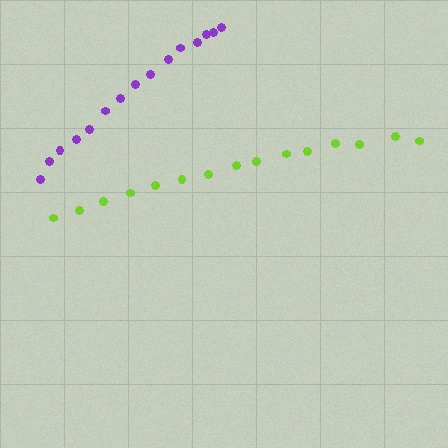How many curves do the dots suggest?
There are 2 distinct paths.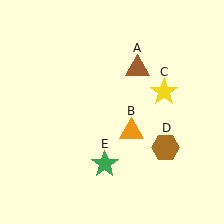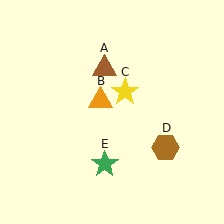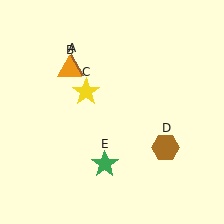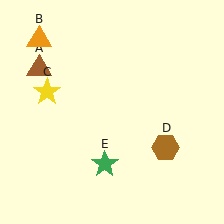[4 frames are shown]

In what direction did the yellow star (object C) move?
The yellow star (object C) moved left.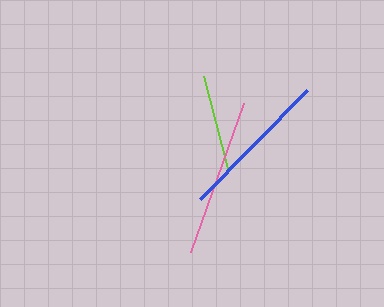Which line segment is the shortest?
The lime line is the shortest at approximately 94 pixels.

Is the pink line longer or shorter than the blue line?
The pink line is longer than the blue line.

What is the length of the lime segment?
The lime segment is approximately 94 pixels long.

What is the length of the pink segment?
The pink segment is approximately 158 pixels long.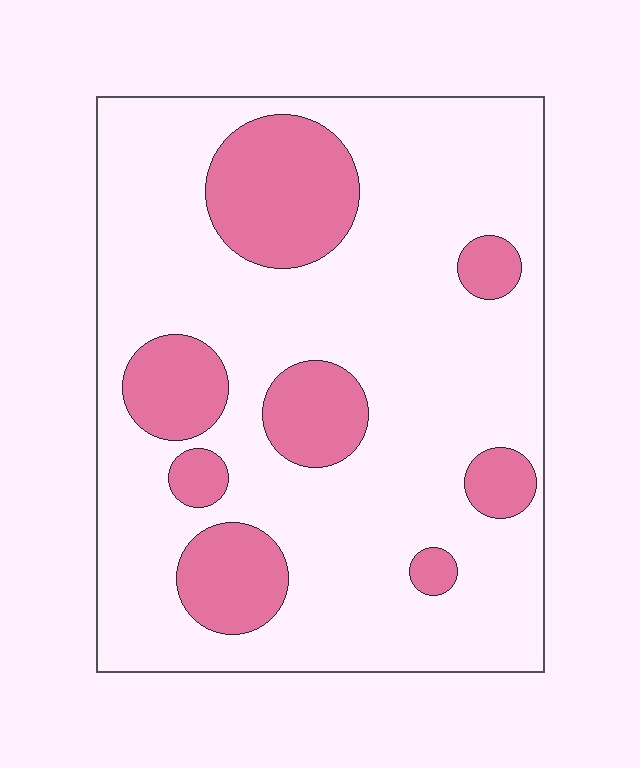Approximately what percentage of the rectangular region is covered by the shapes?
Approximately 25%.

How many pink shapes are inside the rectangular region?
8.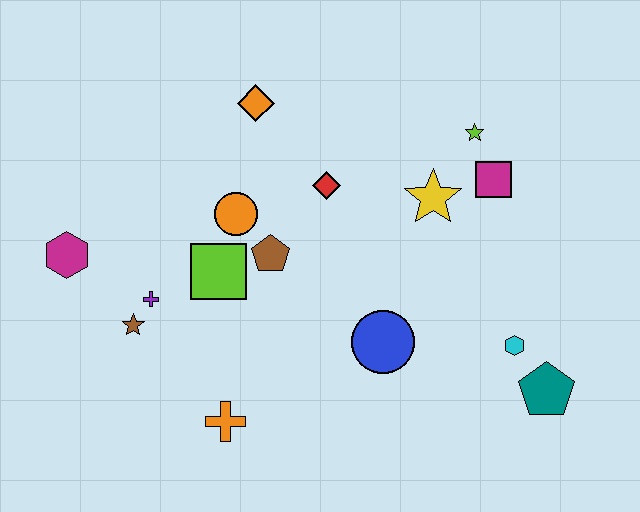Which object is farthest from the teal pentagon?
The magenta hexagon is farthest from the teal pentagon.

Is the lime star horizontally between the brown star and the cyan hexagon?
Yes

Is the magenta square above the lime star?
No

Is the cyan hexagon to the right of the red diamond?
Yes